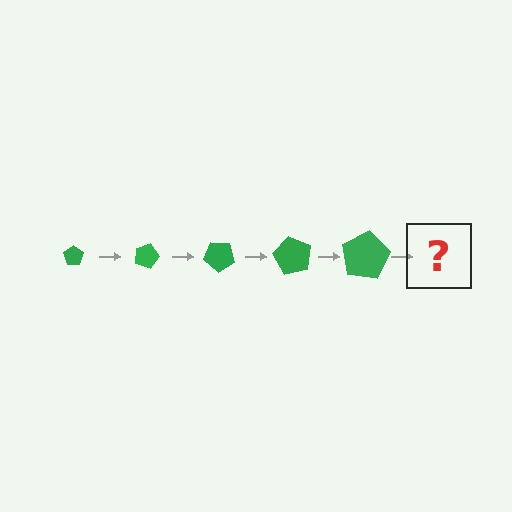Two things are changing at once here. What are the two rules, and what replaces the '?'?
The two rules are that the pentagon grows larger each step and it rotates 20 degrees each step. The '?' should be a pentagon, larger than the previous one and rotated 100 degrees from the start.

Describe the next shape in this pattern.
It should be a pentagon, larger than the previous one and rotated 100 degrees from the start.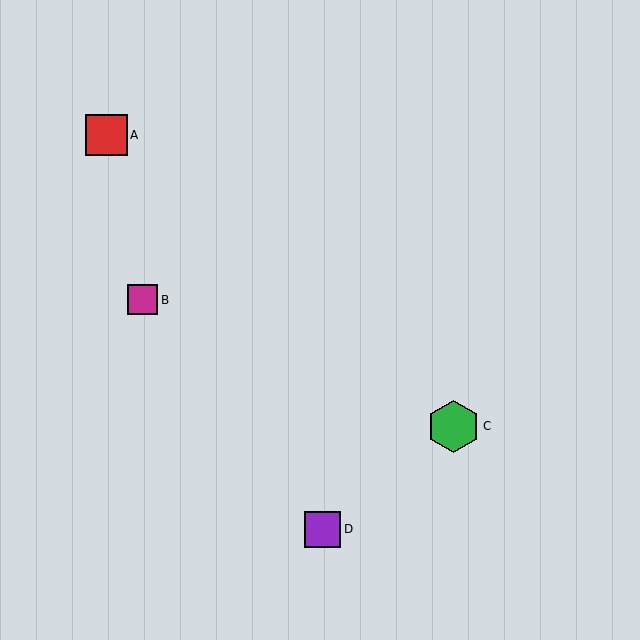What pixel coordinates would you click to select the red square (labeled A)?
Click at (107, 135) to select the red square A.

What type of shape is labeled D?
Shape D is a purple square.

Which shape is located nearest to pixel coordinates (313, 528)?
The purple square (labeled D) at (323, 529) is nearest to that location.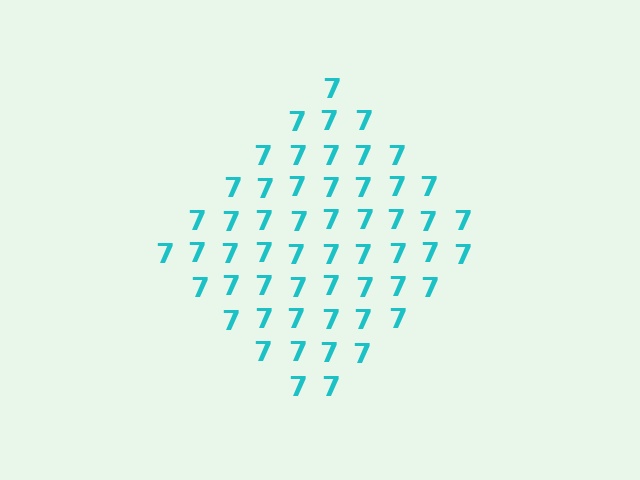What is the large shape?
The large shape is a diamond.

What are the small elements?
The small elements are digit 7's.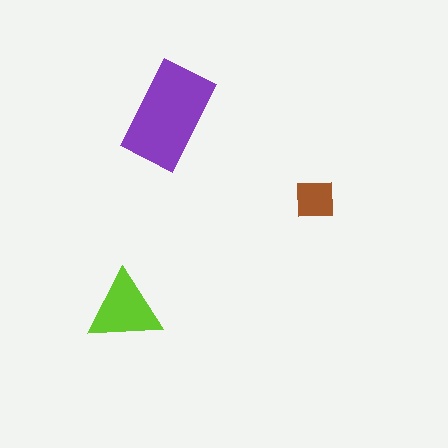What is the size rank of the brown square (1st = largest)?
3rd.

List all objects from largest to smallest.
The purple rectangle, the lime triangle, the brown square.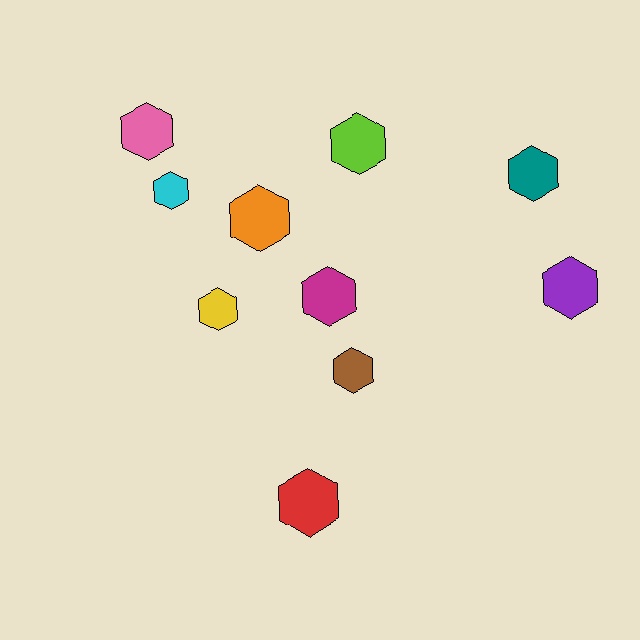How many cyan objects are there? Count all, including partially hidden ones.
There is 1 cyan object.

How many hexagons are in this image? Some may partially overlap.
There are 10 hexagons.